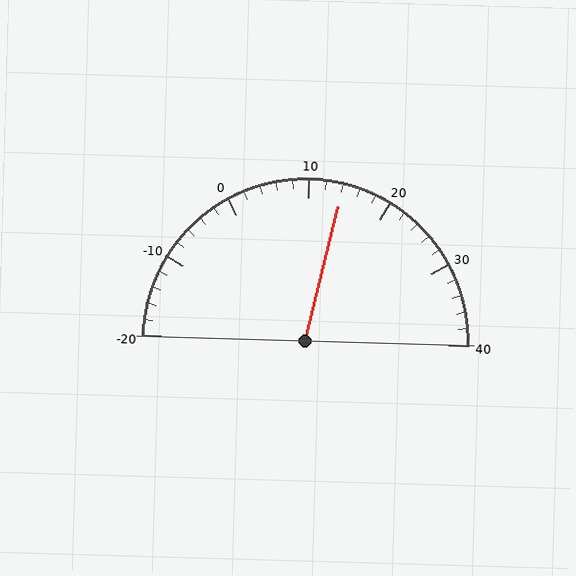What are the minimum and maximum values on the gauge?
The gauge ranges from -20 to 40.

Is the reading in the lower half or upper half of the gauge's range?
The reading is in the upper half of the range (-20 to 40).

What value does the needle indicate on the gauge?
The needle indicates approximately 14.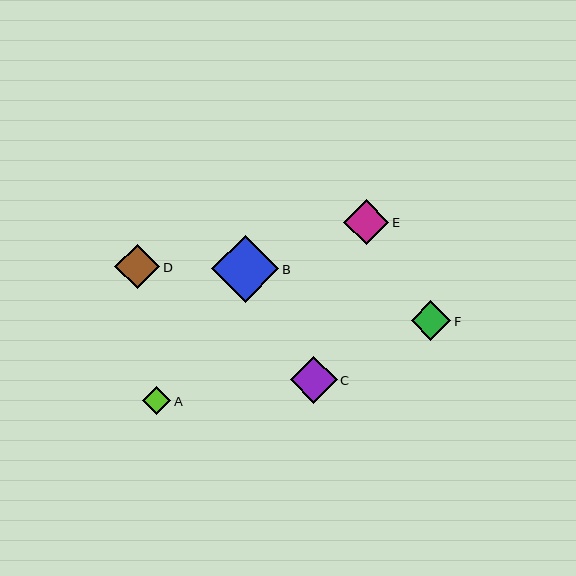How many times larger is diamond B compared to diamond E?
Diamond B is approximately 1.5 times the size of diamond E.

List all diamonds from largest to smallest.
From largest to smallest: B, C, E, D, F, A.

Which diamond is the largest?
Diamond B is the largest with a size of approximately 67 pixels.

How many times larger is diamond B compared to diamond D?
Diamond B is approximately 1.5 times the size of diamond D.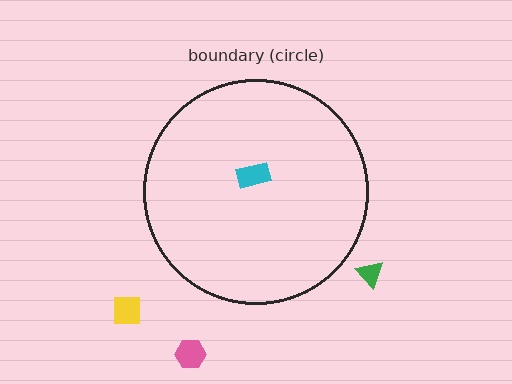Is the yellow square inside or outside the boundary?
Outside.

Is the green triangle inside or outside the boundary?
Outside.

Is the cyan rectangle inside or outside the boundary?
Inside.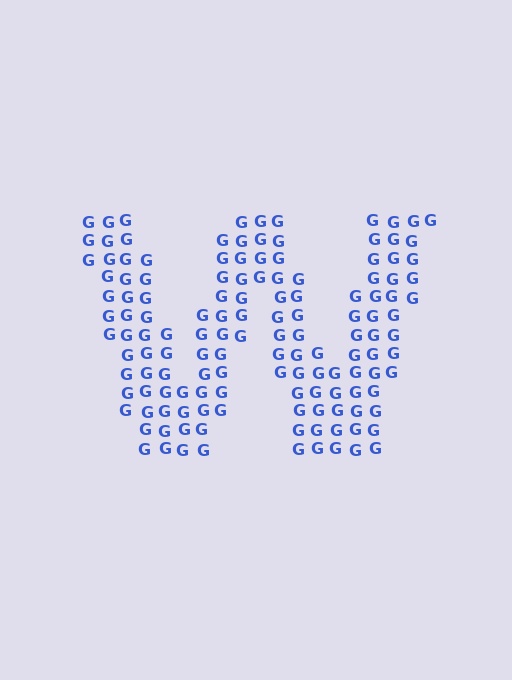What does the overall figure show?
The overall figure shows the letter W.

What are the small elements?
The small elements are letter G's.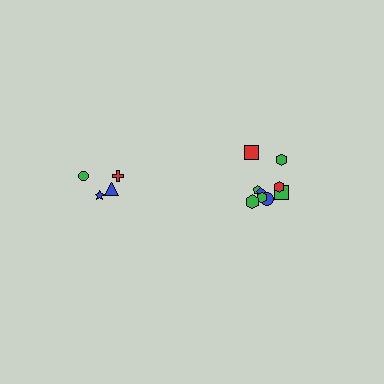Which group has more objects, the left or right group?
The right group.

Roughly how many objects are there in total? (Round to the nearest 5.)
Roughly 15 objects in total.